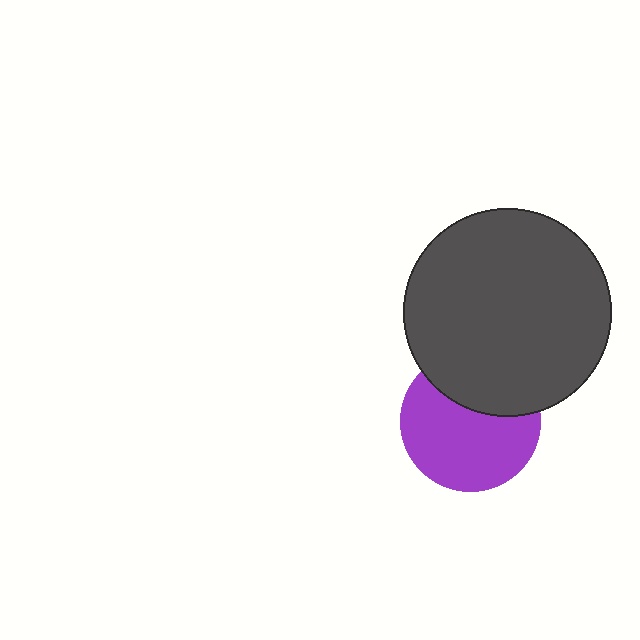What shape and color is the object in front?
The object in front is a dark gray circle.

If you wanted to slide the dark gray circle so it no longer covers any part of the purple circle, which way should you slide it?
Slide it up — that is the most direct way to separate the two shapes.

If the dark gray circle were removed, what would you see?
You would see the complete purple circle.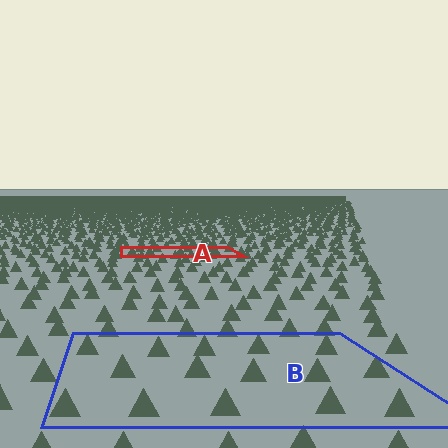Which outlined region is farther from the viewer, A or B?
Region A is farther from the viewer — the texture elements inside it appear smaller and more densely packed.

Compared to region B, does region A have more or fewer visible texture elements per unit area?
Region A has more texture elements per unit area — they are packed more densely because it is farther away.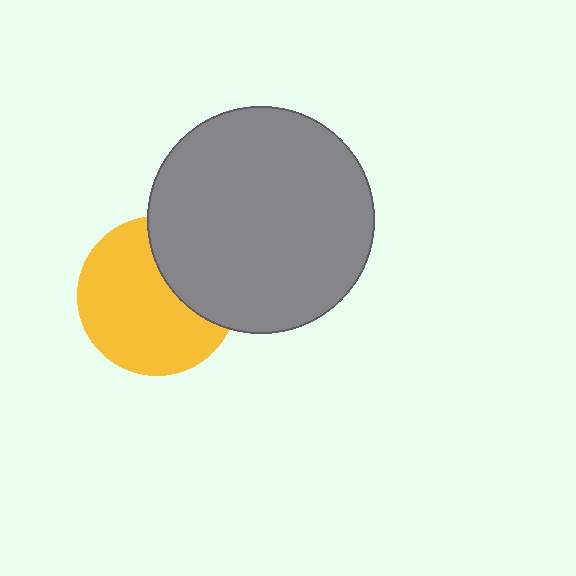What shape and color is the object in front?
The object in front is a gray circle.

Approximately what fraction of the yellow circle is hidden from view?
Roughly 32% of the yellow circle is hidden behind the gray circle.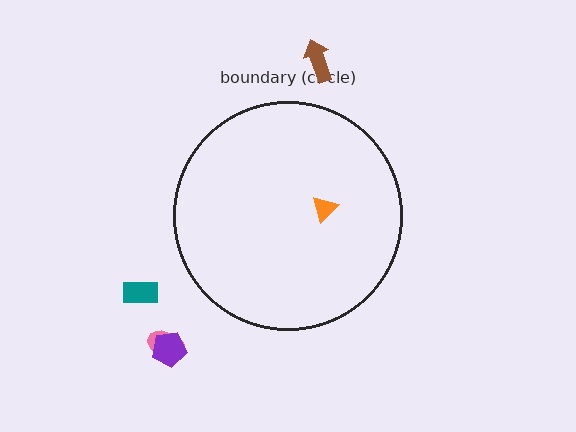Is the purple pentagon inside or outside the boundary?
Outside.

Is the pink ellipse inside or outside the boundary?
Outside.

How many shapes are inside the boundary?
1 inside, 4 outside.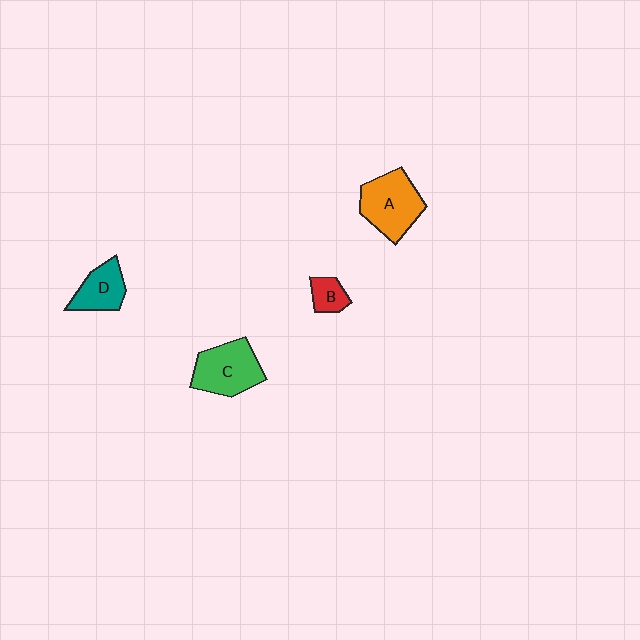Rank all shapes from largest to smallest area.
From largest to smallest: A (orange), C (green), D (teal), B (red).